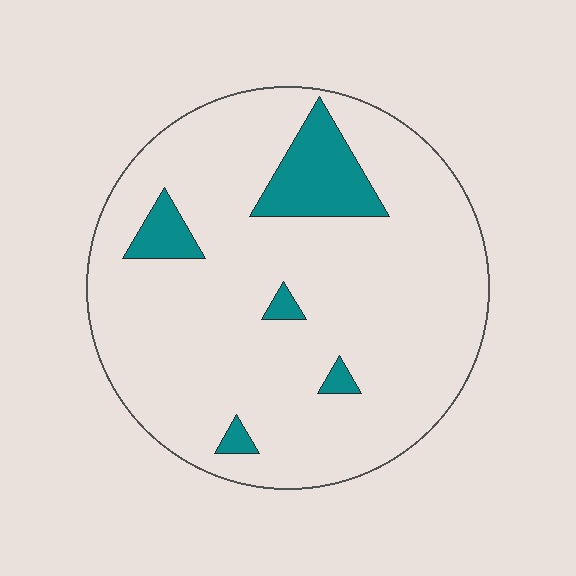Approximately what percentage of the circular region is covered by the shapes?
Approximately 10%.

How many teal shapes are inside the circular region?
5.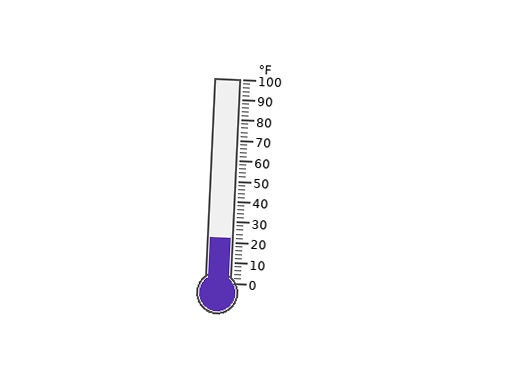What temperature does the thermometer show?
The thermometer shows approximately 22°F.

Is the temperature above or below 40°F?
The temperature is below 40°F.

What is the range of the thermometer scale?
The thermometer scale ranges from 0°F to 100°F.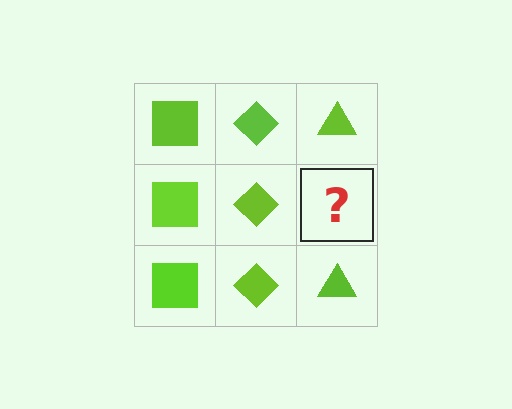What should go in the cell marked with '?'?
The missing cell should contain a lime triangle.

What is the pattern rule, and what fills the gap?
The rule is that each column has a consistent shape. The gap should be filled with a lime triangle.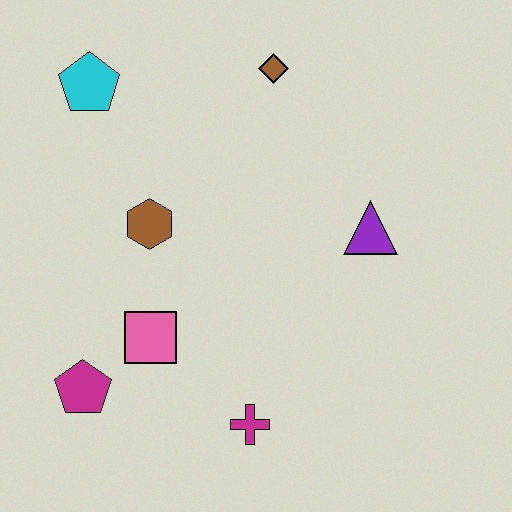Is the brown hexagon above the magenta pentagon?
Yes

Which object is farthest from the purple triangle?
The magenta pentagon is farthest from the purple triangle.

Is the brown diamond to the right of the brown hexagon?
Yes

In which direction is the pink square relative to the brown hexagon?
The pink square is below the brown hexagon.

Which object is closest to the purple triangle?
The brown diamond is closest to the purple triangle.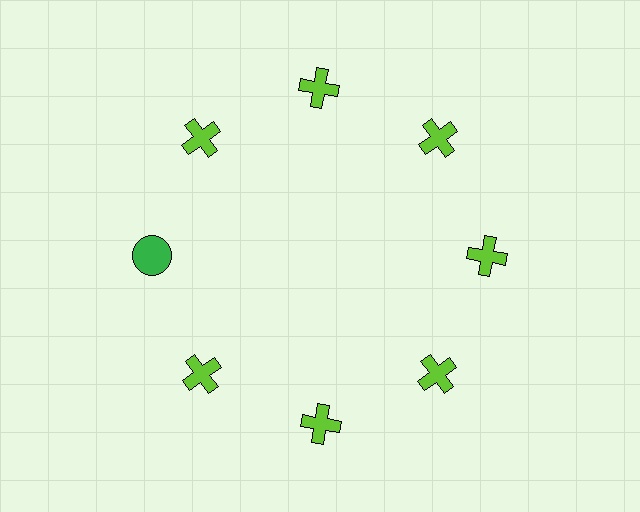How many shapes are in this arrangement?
There are 8 shapes arranged in a ring pattern.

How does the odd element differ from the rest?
It differs in both color (green instead of lime) and shape (circle instead of cross).